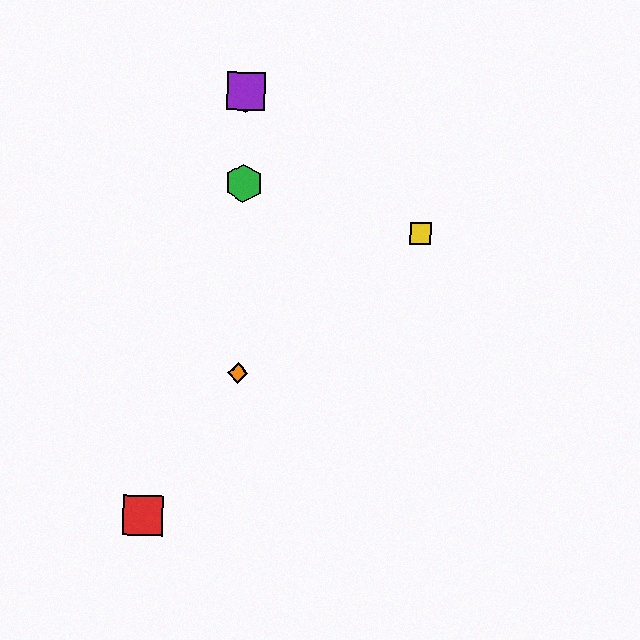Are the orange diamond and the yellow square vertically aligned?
No, the orange diamond is at x≈238 and the yellow square is at x≈420.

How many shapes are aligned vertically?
4 shapes (the blue hexagon, the green hexagon, the purple square, the orange diamond) are aligned vertically.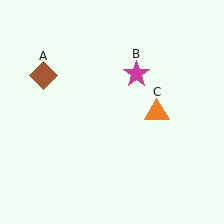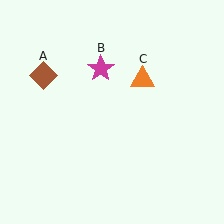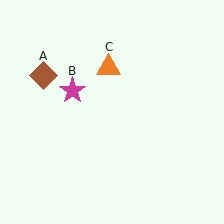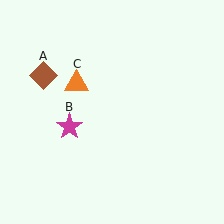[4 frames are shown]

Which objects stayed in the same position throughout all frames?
Brown diamond (object A) remained stationary.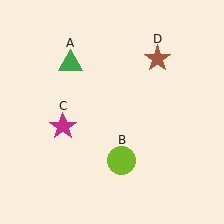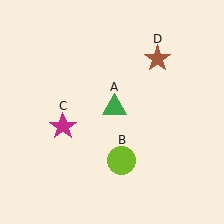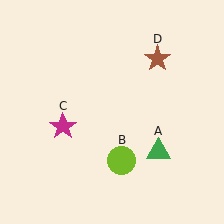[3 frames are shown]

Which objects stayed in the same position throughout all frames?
Lime circle (object B) and magenta star (object C) and brown star (object D) remained stationary.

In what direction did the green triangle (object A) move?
The green triangle (object A) moved down and to the right.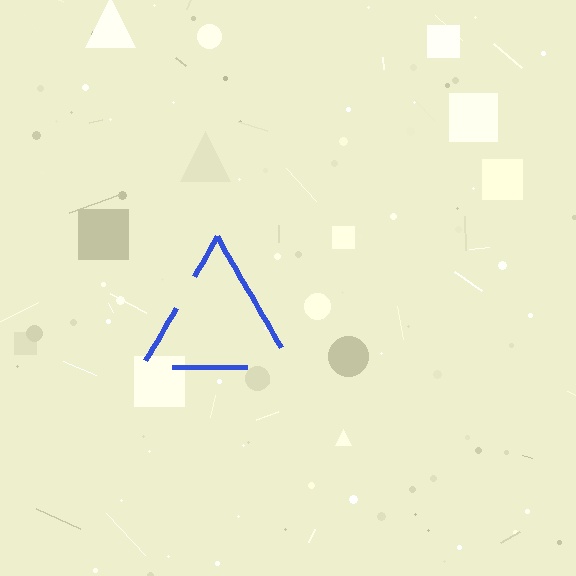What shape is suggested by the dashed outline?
The dashed outline suggests a triangle.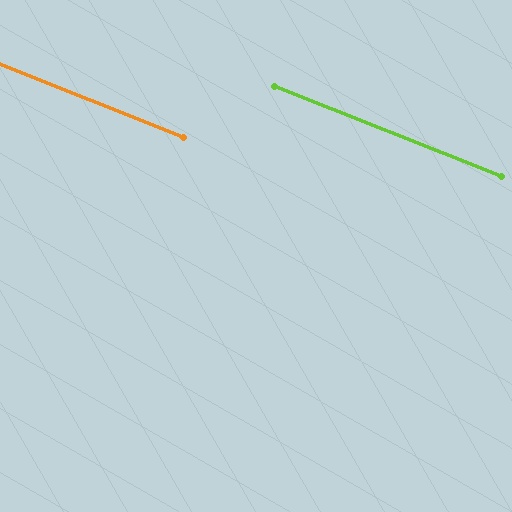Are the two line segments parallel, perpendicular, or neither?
Parallel — their directions differ by only 0.2°.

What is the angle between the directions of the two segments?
Approximately 0 degrees.